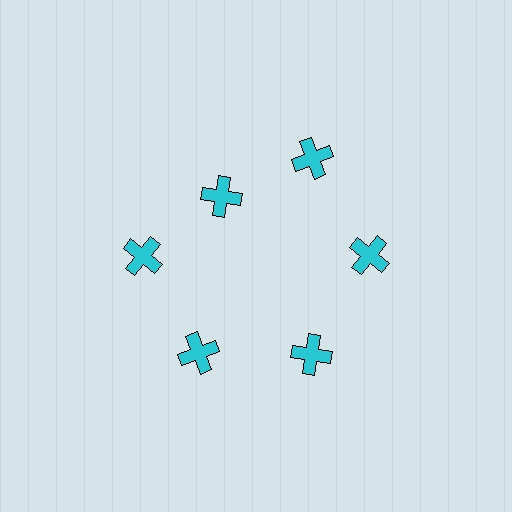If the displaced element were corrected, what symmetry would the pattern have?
It would have 6-fold rotational symmetry — the pattern would map onto itself every 60 degrees.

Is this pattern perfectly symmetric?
No. The 6 cyan crosses are arranged in a ring, but one element near the 11 o'clock position is pulled inward toward the center, breaking the 6-fold rotational symmetry.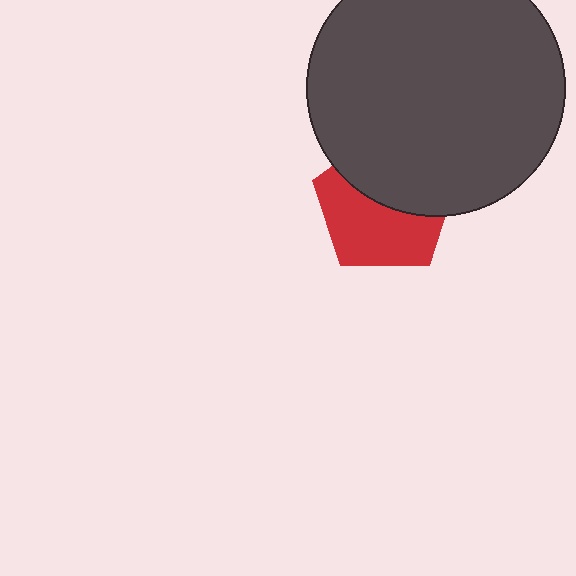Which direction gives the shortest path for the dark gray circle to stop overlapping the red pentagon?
Moving up gives the shortest separation.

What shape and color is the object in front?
The object in front is a dark gray circle.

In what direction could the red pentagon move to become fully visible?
The red pentagon could move down. That would shift it out from behind the dark gray circle entirely.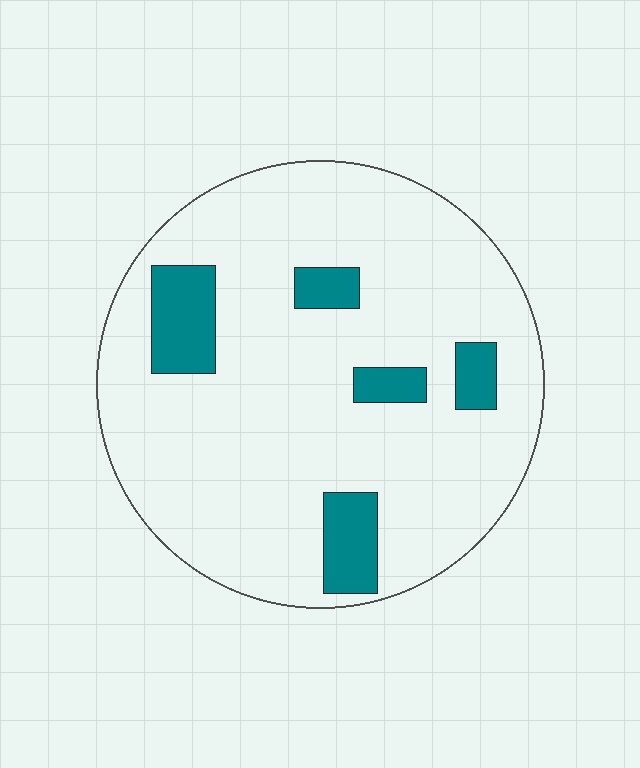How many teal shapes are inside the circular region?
5.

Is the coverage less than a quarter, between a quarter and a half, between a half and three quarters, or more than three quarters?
Less than a quarter.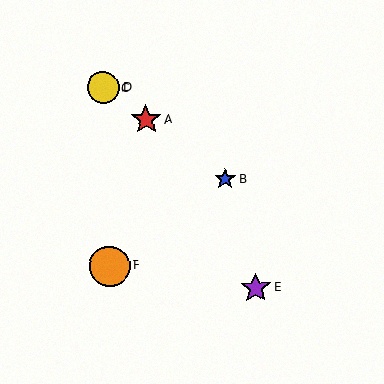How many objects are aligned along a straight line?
4 objects (A, B, C, D) are aligned along a straight line.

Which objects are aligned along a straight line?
Objects A, B, C, D are aligned along a straight line.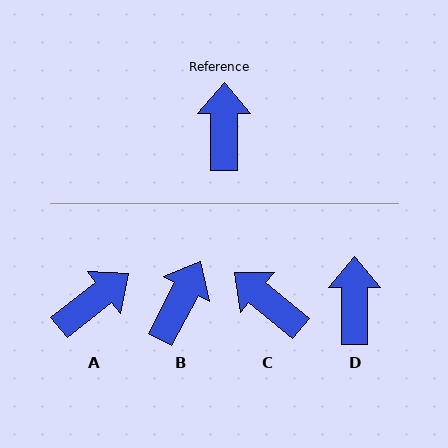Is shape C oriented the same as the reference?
No, it is off by about 50 degrees.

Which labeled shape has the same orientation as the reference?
D.